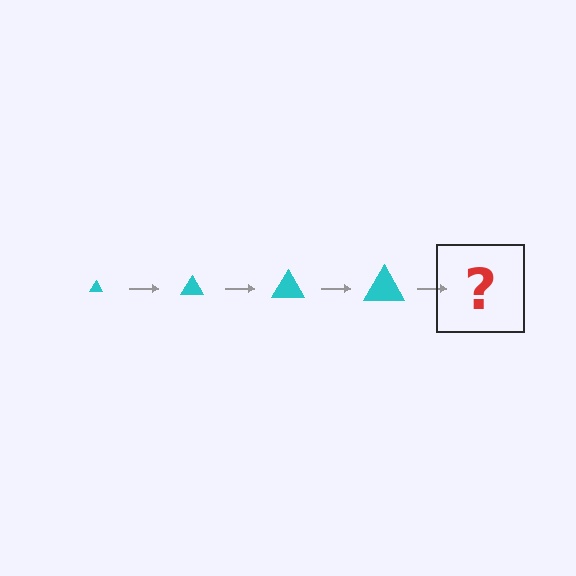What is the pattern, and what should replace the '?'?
The pattern is that the triangle gets progressively larger each step. The '?' should be a cyan triangle, larger than the previous one.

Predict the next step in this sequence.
The next step is a cyan triangle, larger than the previous one.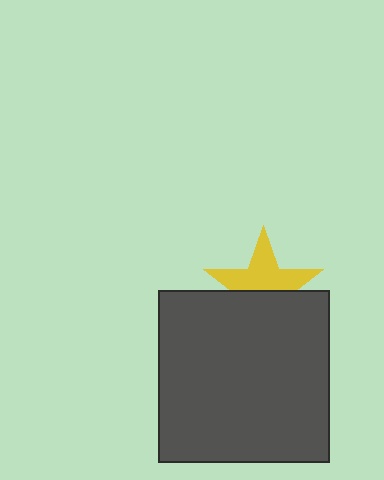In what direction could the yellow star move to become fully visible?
The yellow star could move up. That would shift it out from behind the dark gray square entirely.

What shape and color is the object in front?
The object in front is a dark gray square.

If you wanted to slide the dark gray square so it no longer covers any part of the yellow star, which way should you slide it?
Slide it down — that is the most direct way to separate the two shapes.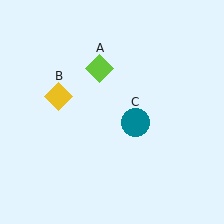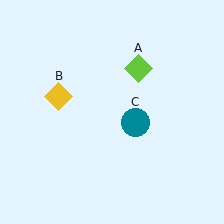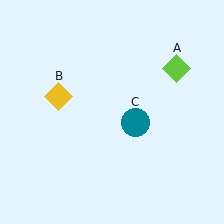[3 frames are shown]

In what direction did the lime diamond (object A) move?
The lime diamond (object A) moved right.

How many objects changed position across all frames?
1 object changed position: lime diamond (object A).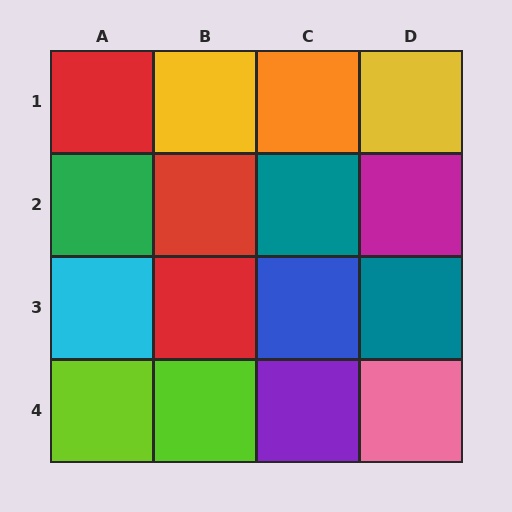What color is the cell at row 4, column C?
Purple.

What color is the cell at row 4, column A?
Lime.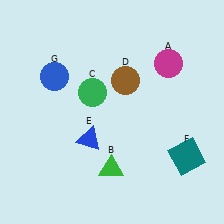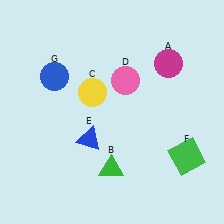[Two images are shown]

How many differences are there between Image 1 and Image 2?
There are 3 differences between the two images.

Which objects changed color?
C changed from green to yellow. D changed from brown to pink. F changed from teal to green.